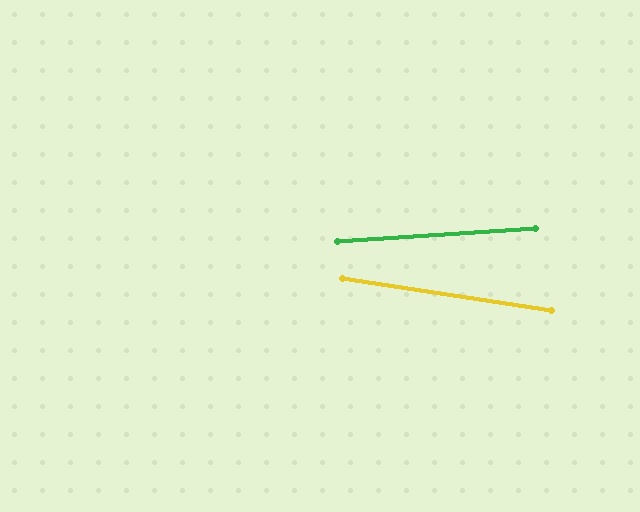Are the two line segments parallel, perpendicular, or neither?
Neither parallel nor perpendicular — they differ by about 12°.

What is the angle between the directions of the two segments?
Approximately 12 degrees.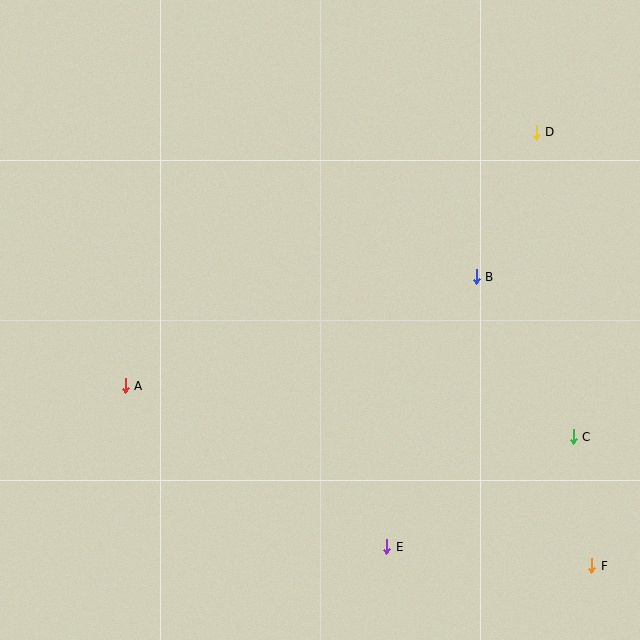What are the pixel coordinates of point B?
Point B is at (476, 277).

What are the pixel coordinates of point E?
Point E is at (387, 547).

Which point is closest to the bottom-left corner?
Point A is closest to the bottom-left corner.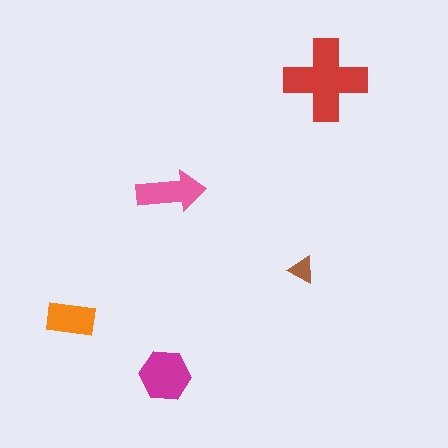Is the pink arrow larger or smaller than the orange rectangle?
Larger.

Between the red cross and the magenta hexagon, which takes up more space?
The red cross.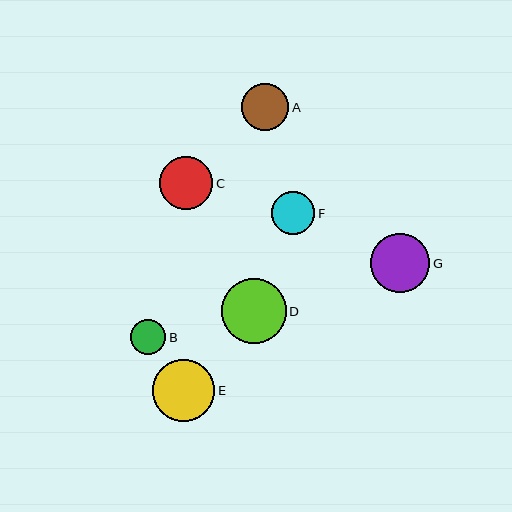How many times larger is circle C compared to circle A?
Circle C is approximately 1.1 times the size of circle A.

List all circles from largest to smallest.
From largest to smallest: D, E, G, C, A, F, B.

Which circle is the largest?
Circle D is the largest with a size of approximately 65 pixels.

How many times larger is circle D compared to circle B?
Circle D is approximately 1.9 times the size of circle B.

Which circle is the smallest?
Circle B is the smallest with a size of approximately 35 pixels.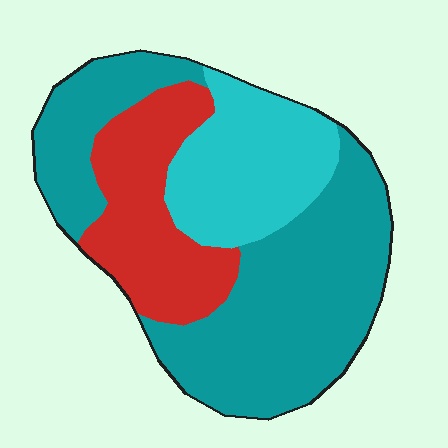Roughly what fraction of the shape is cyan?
Cyan takes up about one quarter (1/4) of the shape.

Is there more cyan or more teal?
Teal.